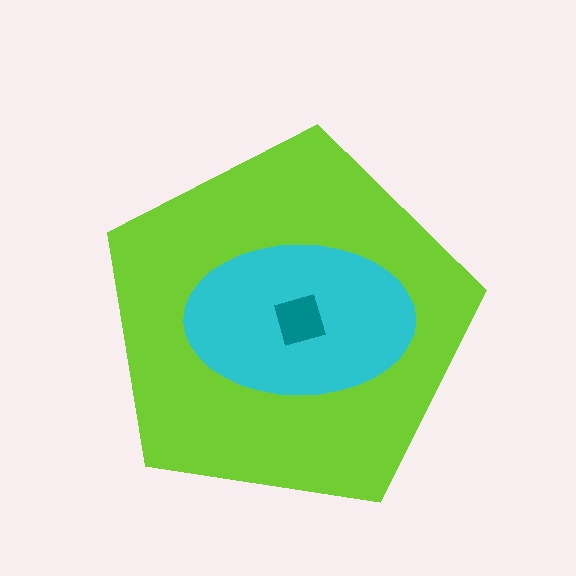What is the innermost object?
The teal diamond.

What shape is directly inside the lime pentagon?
The cyan ellipse.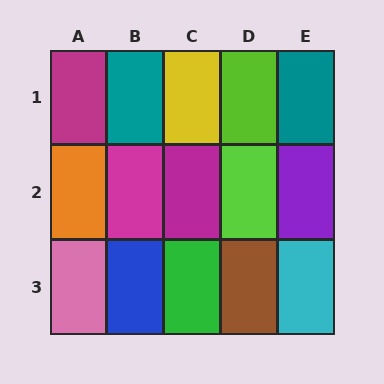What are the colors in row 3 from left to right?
Pink, blue, green, brown, cyan.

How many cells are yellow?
1 cell is yellow.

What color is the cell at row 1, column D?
Lime.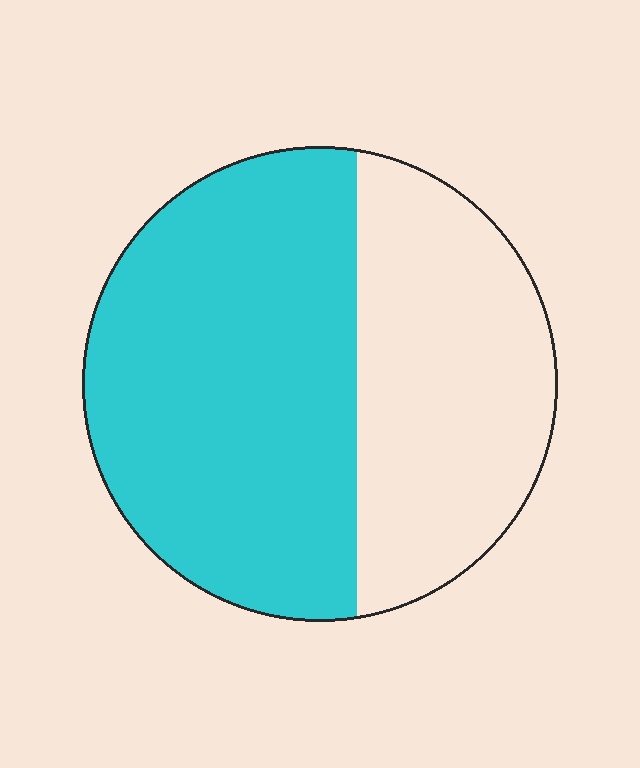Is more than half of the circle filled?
Yes.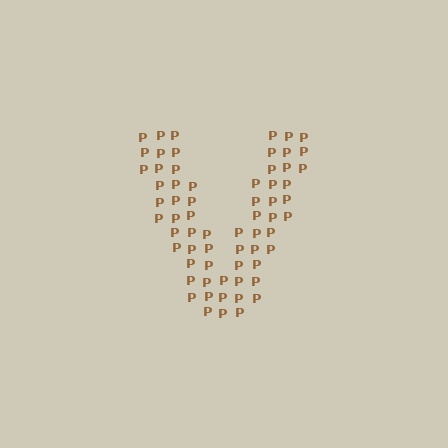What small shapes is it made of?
It is made of small letter P's.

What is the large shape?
The large shape is the letter V.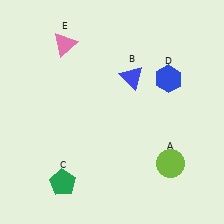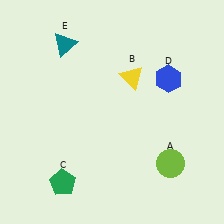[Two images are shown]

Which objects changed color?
B changed from blue to yellow. E changed from pink to teal.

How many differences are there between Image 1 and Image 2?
There are 2 differences between the two images.